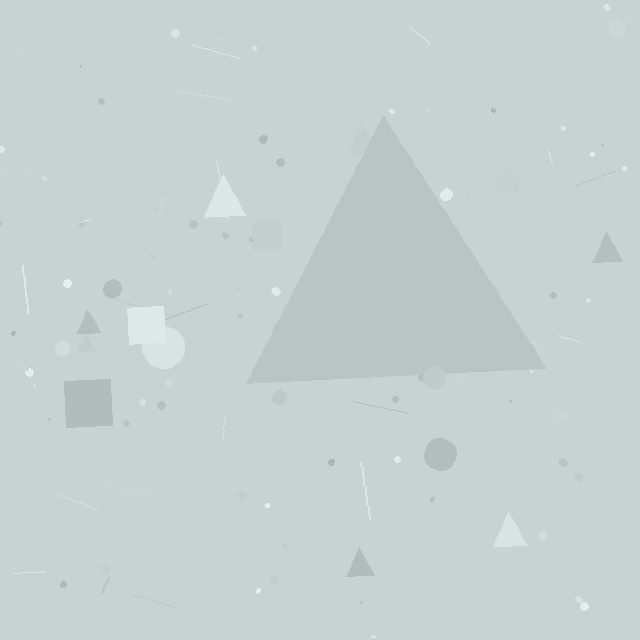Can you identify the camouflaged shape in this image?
The camouflaged shape is a triangle.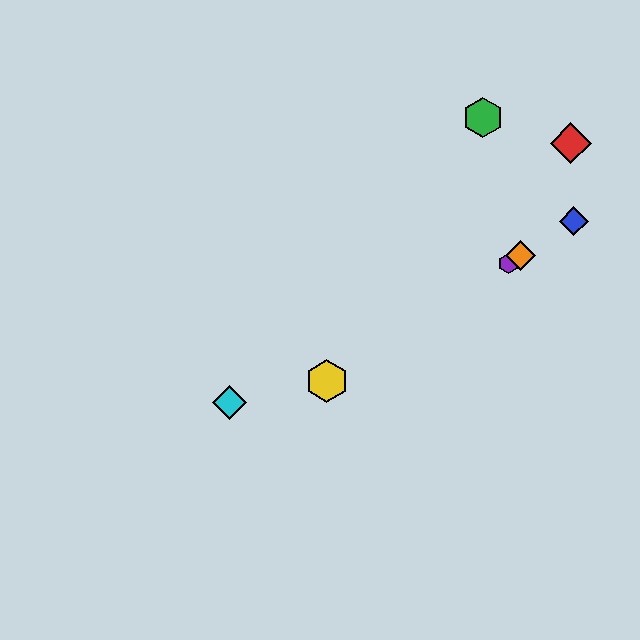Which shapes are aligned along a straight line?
The blue diamond, the yellow hexagon, the purple hexagon, the orange diamond are aligned along a straight line.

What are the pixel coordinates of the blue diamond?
The blue diamond is at (574, 221).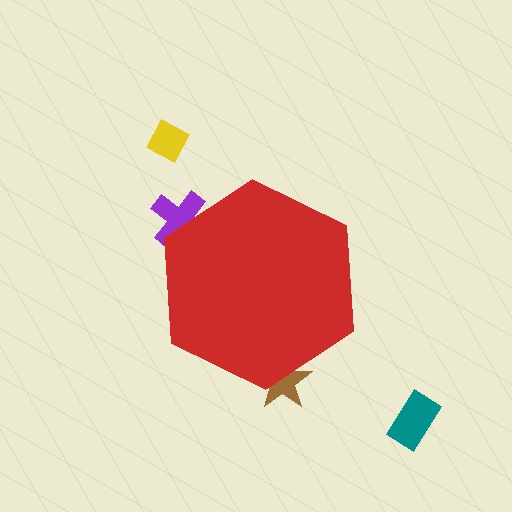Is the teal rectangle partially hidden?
No, the teal rectangle is fully visible.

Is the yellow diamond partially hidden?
No, the yellow diamond is fully visible.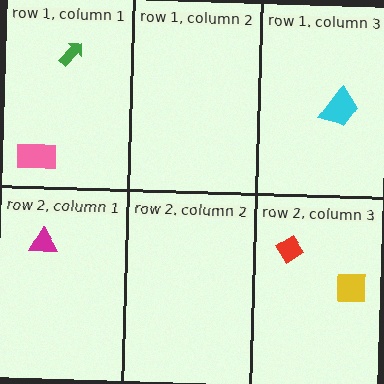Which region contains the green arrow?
The row 1, column 1 region.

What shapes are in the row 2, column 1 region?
The magenta triangle.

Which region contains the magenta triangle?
The row 2, column 1 region.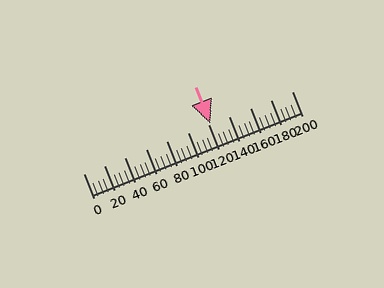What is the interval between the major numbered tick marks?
The major tick marks are spaced 20 units apart.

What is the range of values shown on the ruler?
The ruler shows values from 0 to 200.